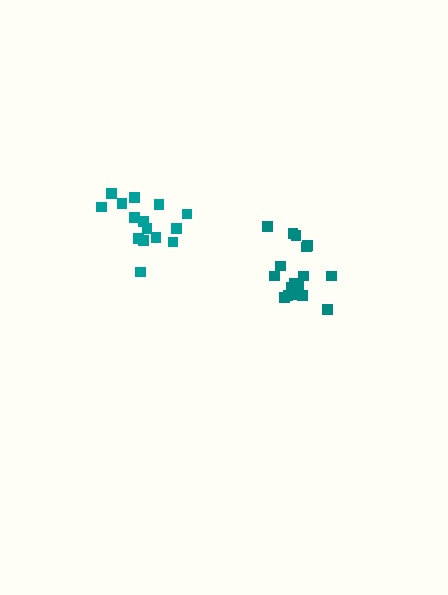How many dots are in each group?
Group 1: 15 dots, Group 2: 17 dots (32 total).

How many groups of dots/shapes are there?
There are 2 groups.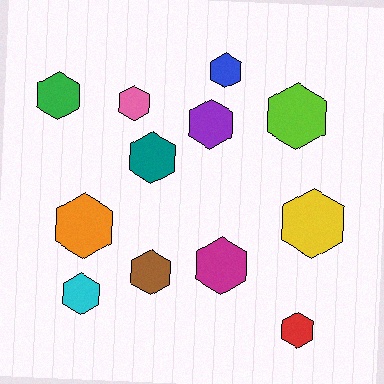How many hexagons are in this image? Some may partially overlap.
There are 12 hexagons.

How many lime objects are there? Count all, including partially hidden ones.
There is 1 lime object.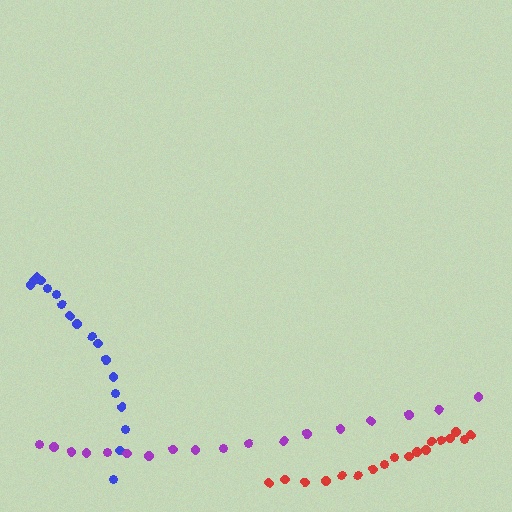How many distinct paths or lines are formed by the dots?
There are 3 distinct paths.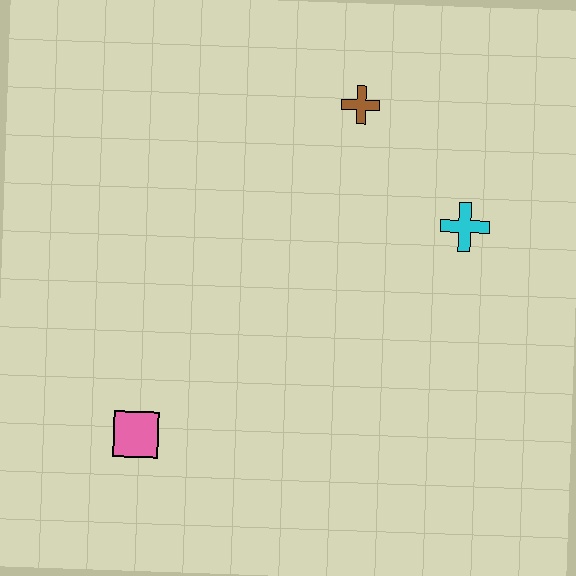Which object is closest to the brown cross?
The cyan cross is closest to the brown cross.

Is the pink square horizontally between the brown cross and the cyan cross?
No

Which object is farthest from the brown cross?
The pink square is farthest from the brown cross.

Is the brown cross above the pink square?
Yes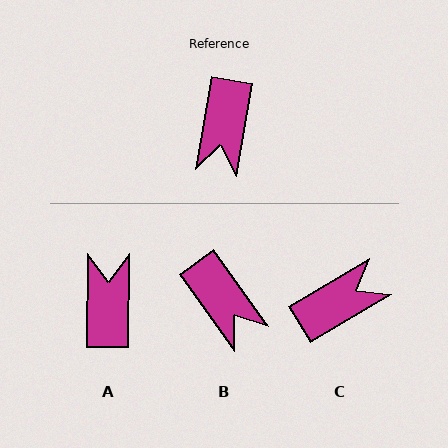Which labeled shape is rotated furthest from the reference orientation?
A, about 171 degrees away.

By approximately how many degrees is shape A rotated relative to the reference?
Approximately 171 degrees clockwise.